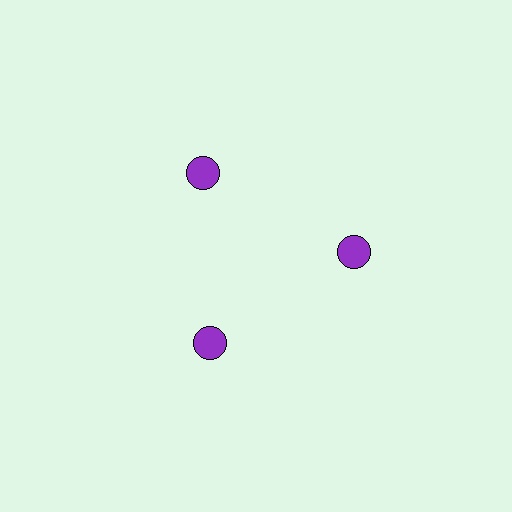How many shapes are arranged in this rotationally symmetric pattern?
There are 3 shapes, arranged in 3 groups of 1.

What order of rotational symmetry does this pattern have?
This pattern has 3-fold rotational symmetry.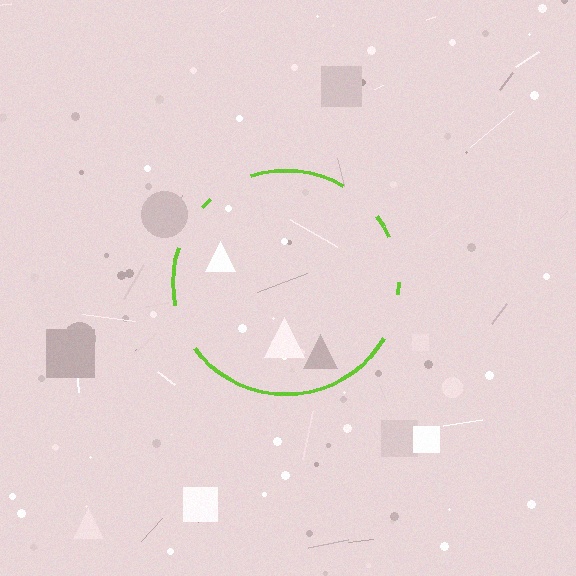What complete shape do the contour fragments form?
The contour fragments form a circle.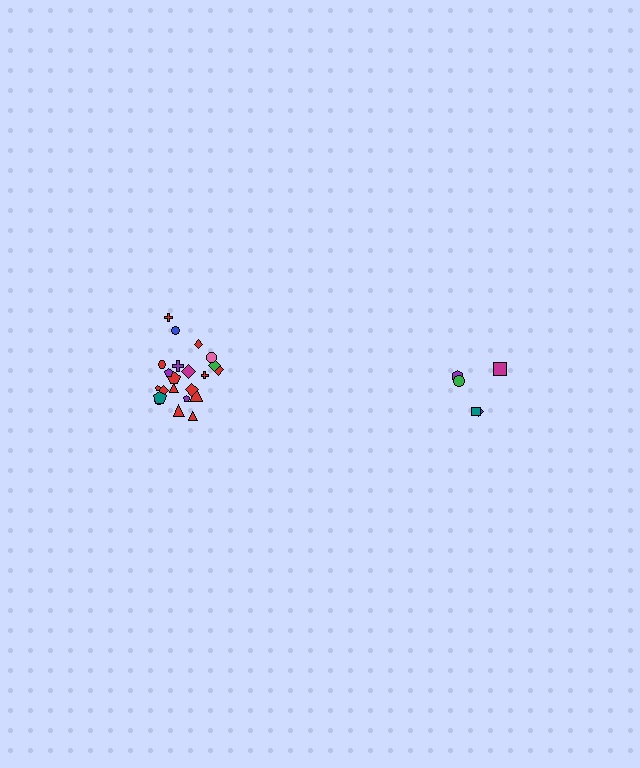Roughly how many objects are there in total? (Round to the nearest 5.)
Roughly 25 objects in total.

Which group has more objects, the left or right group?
The left group.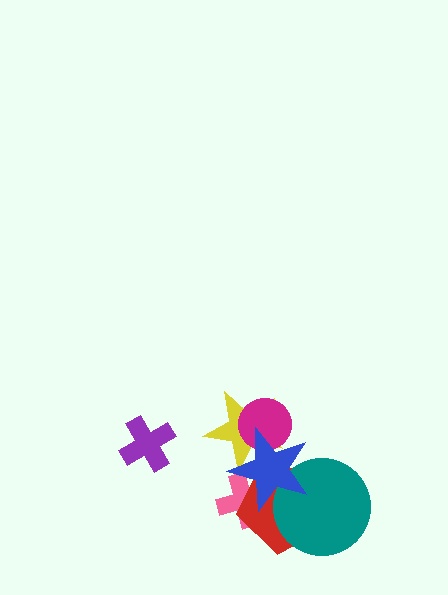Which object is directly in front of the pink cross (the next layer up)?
The red pentagon is directly in front of the pink cross.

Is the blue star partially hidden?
No, no other shape covers it.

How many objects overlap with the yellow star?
2 objects overlap with the yellow star.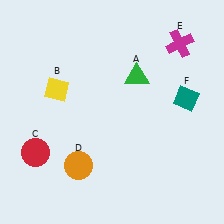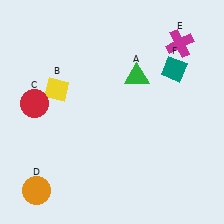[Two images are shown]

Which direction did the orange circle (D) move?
The orange circle (D) moved left.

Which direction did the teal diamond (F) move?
The teal diamond (F) moved up.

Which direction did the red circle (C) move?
The red circle (C) moved up.